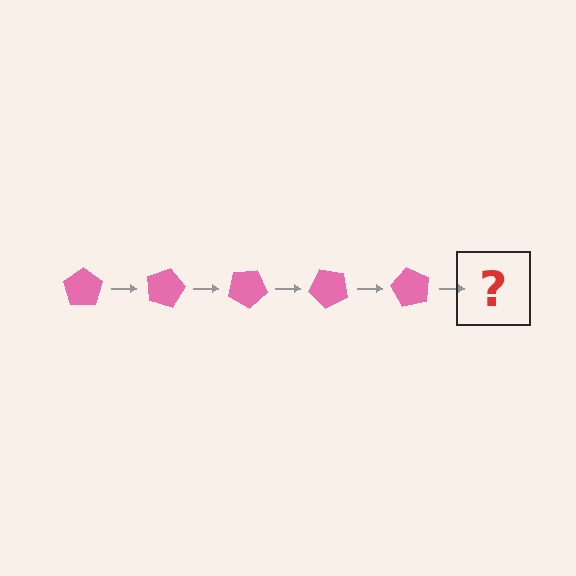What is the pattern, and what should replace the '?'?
The pattern is that the pentagon rotates 15 degrees each step. The '?' should be a pink pentagon rotated 75 degrees.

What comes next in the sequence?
The next element should be a pink pentagon rotated 75 degrees.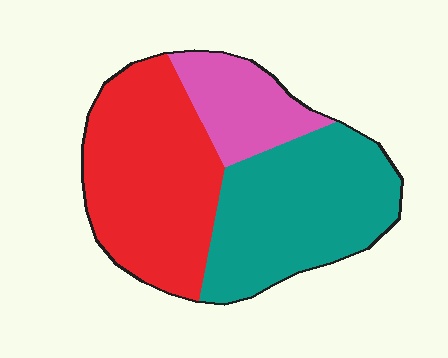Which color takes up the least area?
Pink, at roughly 15%.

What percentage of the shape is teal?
Teal covers around 40% of the shape.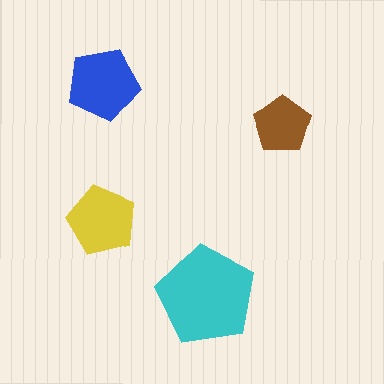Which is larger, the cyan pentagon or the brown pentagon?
The cyan one.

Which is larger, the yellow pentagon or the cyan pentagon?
The cyan one.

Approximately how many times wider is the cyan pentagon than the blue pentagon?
About 1.5 times wider.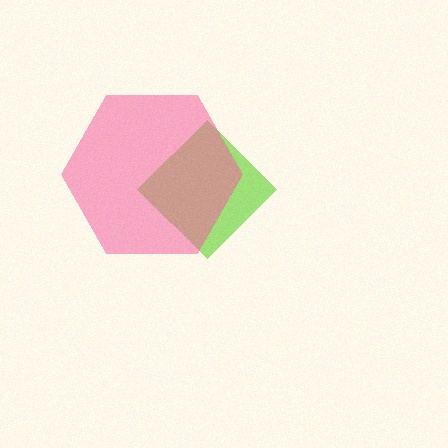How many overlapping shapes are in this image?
There are 2 overlapping shapes in the image.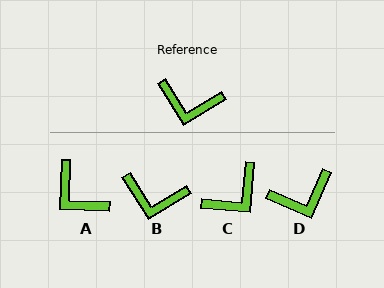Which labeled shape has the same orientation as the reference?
B.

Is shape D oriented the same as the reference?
No, it is off by about 35 degrees.